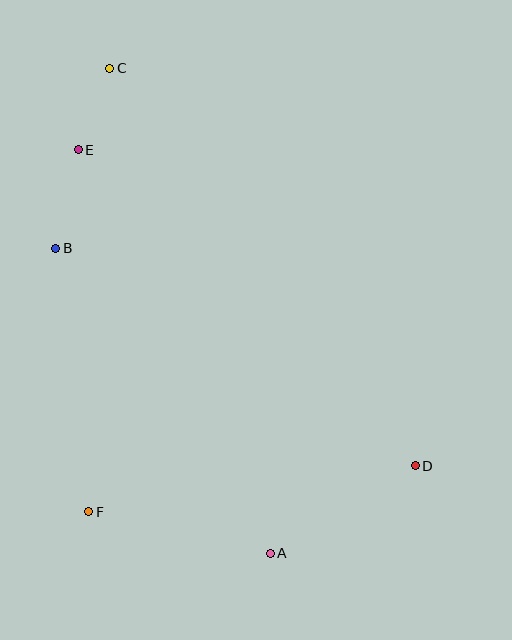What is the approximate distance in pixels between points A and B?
The distance between A and B is approximately 373 pixels.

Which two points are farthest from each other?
Points A and C are farthest from each other.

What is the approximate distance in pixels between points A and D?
The distance between A and D is approximately 169 pixels.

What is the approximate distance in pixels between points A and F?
The distance between A and F is approximately 186 pixels.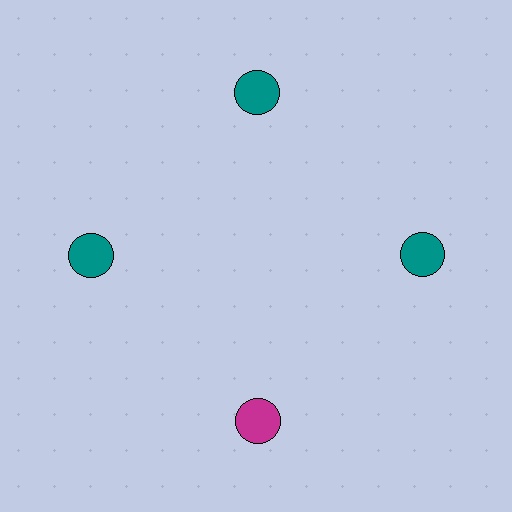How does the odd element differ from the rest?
It has a different color: magenta instead of teal.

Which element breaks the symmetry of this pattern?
The magenta circle at roughly the 6 o'clock position breaks the symmetry. All other shapes are teal circles.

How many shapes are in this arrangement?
There are 4 shapes arranged in a ring pattern.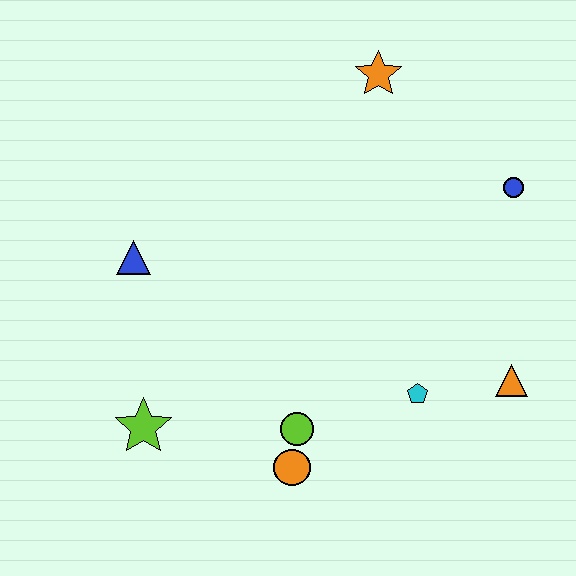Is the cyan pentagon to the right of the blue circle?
No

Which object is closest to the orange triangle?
The cyan pentagon is closest to the orange triangle.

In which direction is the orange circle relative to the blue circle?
The orange circle is below the blue circle.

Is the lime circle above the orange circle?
Yes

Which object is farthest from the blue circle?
The lime star is farthest from the blue circle.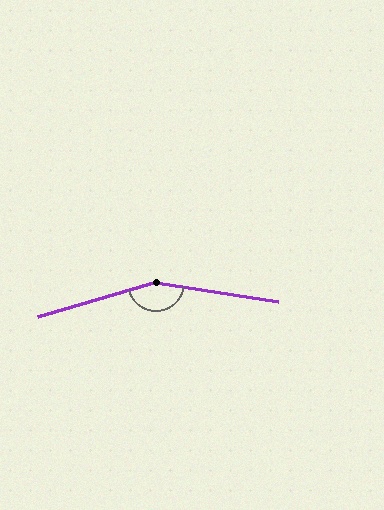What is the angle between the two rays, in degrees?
Approximately 155 degrees.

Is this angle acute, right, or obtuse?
It is obtuse.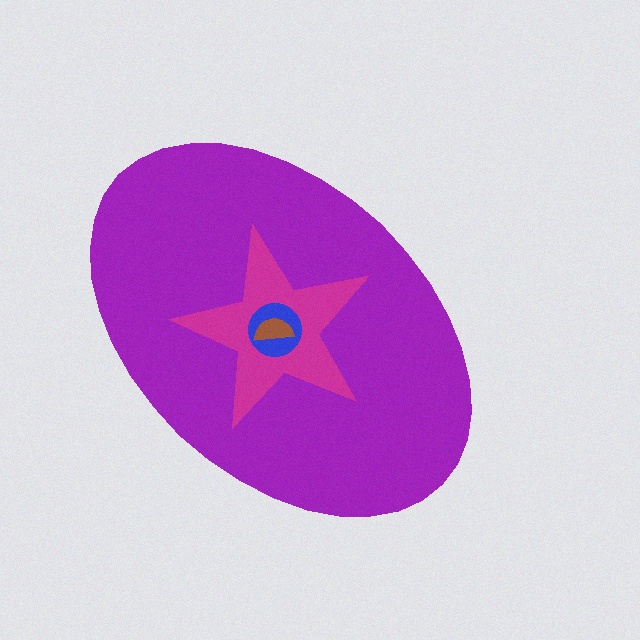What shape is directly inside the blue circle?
The brown semicircle.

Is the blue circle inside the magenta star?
Yes.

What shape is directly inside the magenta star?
The blue circle.